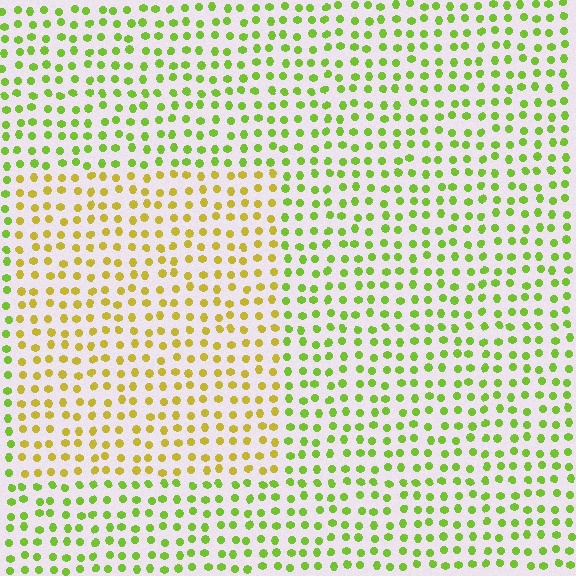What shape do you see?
I see a rectangle.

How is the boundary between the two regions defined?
The boundary is defined purely by a slight shift in hue (about 39 degrees). Spacing, size, and orientation are identical on both sides.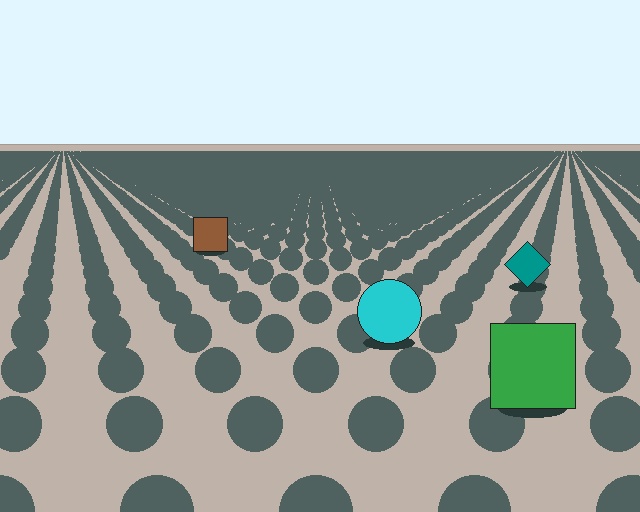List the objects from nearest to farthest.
From nearest to farthest: the green square, the cyan circle, the teal diamond, the brown square.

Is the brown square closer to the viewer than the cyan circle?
No. The cyan circle is closer — you can tell from the texture gradient: the ground texture is coarser near it.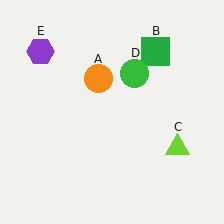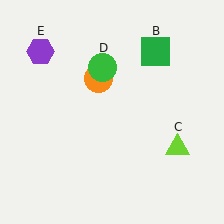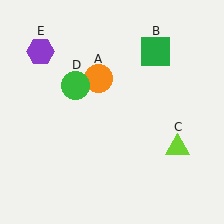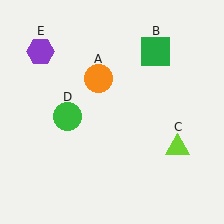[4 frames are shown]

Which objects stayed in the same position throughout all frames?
Orange circle (object A) and green square (object B) and lime triangle (object C) and purple hexagon (object E) remained stationary.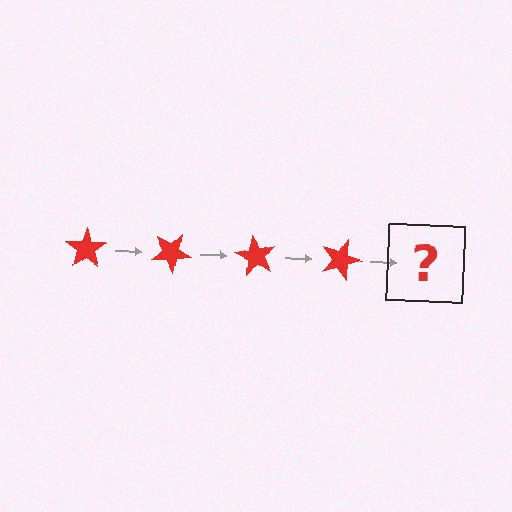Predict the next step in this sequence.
The next step is a red star rotated 120 degrees.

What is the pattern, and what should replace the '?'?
The pattern is that the star rotates 30 degrees each step. The '?' should be a red star rotated 120 degrees.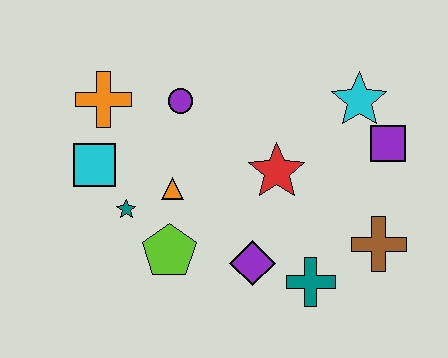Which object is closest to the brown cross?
The teal cross is closest to the brown cross.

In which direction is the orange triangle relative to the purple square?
The orange triangle is to the left of the purple square.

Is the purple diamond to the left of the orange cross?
No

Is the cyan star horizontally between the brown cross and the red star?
Yes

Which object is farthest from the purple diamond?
The orange cross is farthest from the purple diamond.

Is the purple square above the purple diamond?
Yes